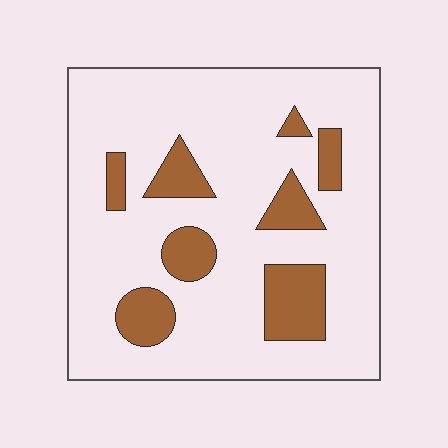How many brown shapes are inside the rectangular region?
8.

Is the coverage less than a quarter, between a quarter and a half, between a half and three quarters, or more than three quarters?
Less than a quarter.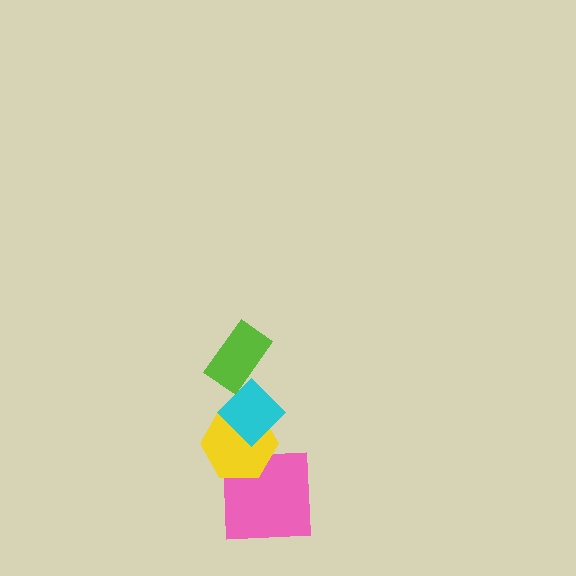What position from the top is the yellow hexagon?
The yellow hexagon is 3rd from the top.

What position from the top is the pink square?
The pink square is 4th from the top.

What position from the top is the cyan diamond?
The cyan diamond is 2nd from the top.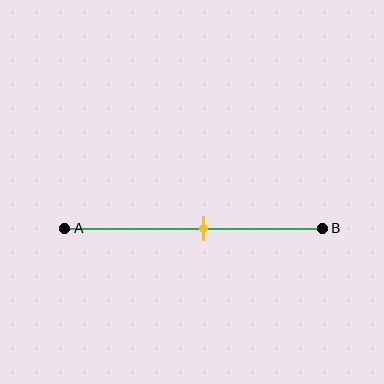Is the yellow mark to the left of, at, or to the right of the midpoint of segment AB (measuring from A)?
The yellow mark is to the right of the midpoint of segment AB.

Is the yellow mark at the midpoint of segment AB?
No, the mark is at about 55% from A, not at the 50% midpoint.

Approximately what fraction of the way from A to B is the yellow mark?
The yellow mark is approximately 55% of the way from A to B.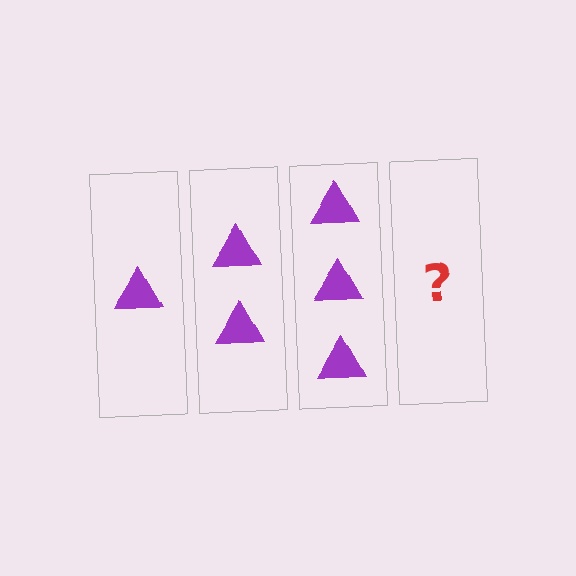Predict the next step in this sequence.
The next step is 4 triangles.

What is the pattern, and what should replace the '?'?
The pattern is that each step adds one more triangle. The '?' should be 4 triangles.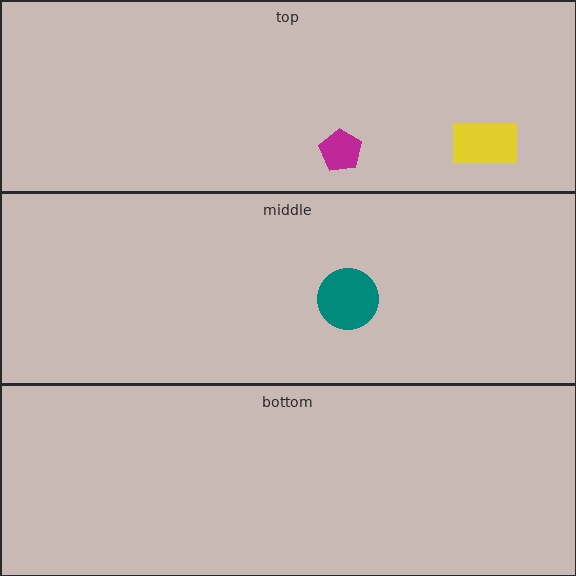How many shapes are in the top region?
2.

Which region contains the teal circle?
The middle region.